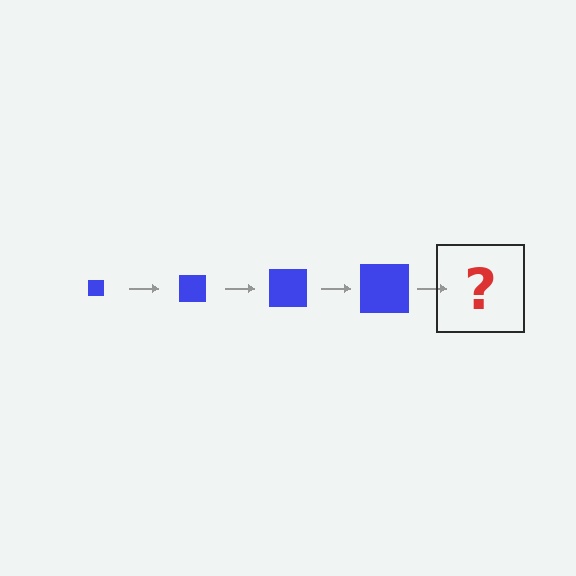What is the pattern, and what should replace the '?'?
The pattern is that the square gets progressively larger each step. The '?' should be a blue square, larger than the previous one.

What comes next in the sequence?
The next element should be a blue square, larger than the previous one.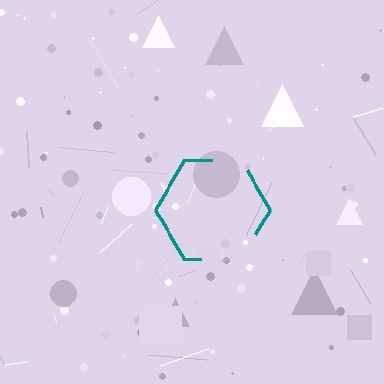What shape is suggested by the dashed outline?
The dashed outline suggests a hexagon.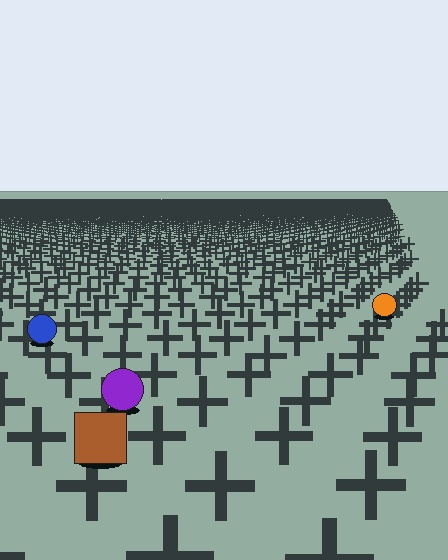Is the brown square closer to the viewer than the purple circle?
Yes. The brown square is closer — you can tell from the texture gradient: the ground texture is coarser near it.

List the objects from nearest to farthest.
From nearest to farthest: the brown square, the purple circle, the blue circle, the orange circle.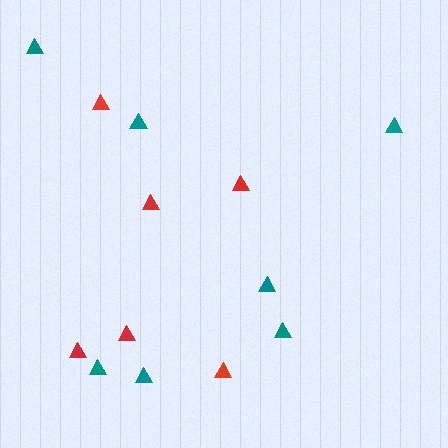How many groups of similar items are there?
There are 2 groups: one group of red triangles (6) and one group of teal triangles (7).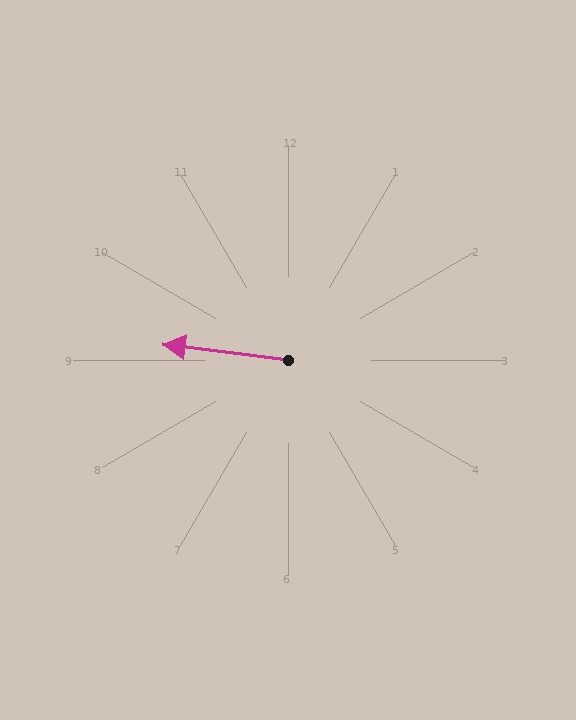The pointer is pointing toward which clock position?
Roughly 9 o'clock.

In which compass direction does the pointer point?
West.